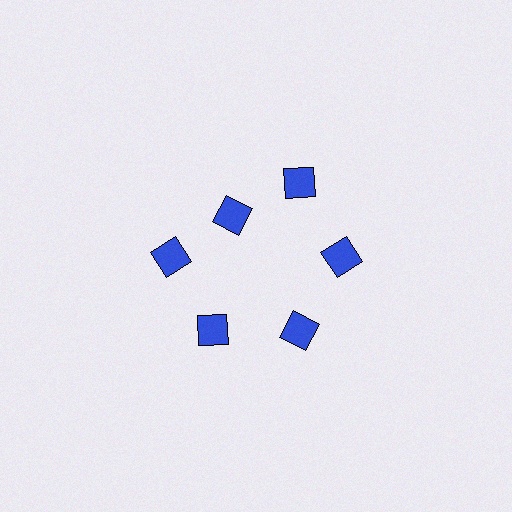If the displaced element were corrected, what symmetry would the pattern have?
It would have 6-fold rotational symmetry — the pattern would map onto itself every 60 degrees.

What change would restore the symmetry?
The symmetry would be restored by moving it outward, back onto the ring so that all 6 diamonds sit at equal angles and equal distance from the center.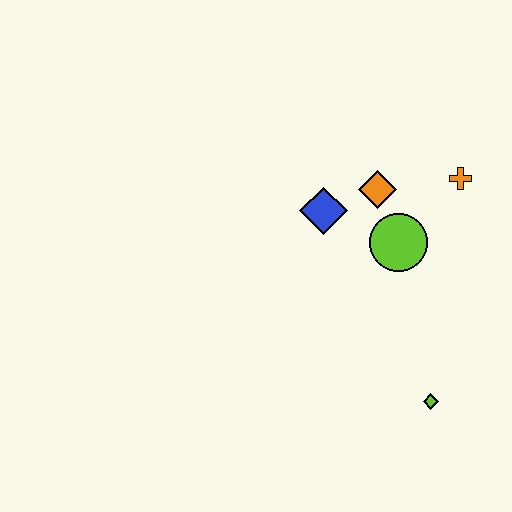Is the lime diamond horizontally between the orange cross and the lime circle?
Yes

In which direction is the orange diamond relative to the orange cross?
The orange diamond is to the left of the orange cross.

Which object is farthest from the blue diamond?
The lime diamond is farthest from the blue diamond.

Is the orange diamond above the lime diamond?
Yes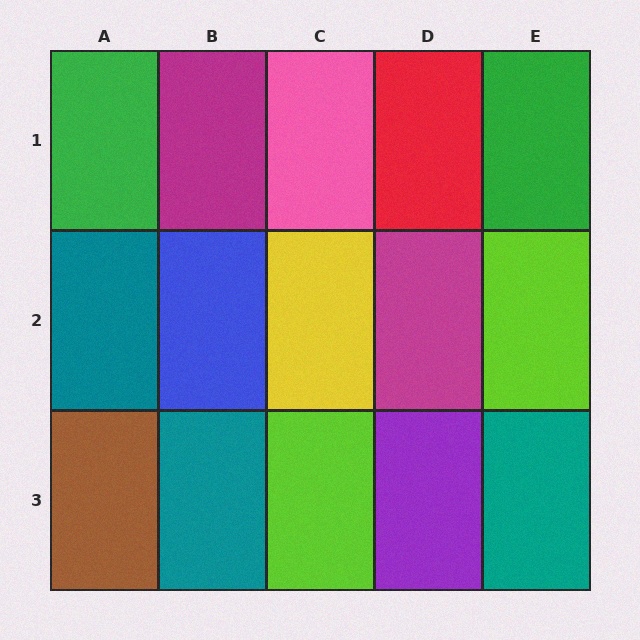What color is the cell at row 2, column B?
Blue.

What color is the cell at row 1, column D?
Red.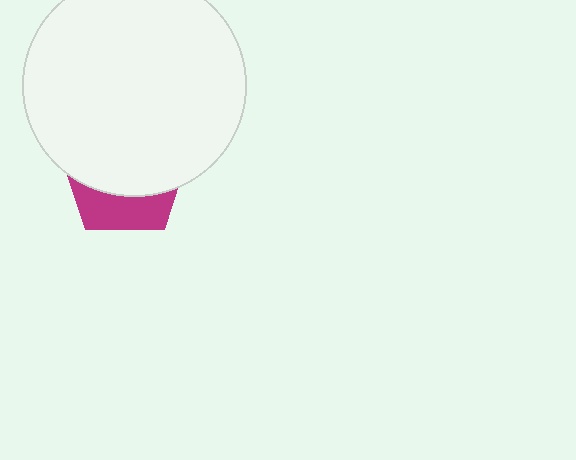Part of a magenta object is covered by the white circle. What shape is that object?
It is a pentagon.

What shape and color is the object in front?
The object in front is a white circle.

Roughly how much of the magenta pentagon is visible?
A small part of it is visible (roughly 32%).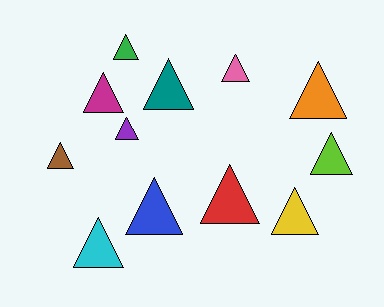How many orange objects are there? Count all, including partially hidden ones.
There is 1 orange object.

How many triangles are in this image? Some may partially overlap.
There are 12 triangles.